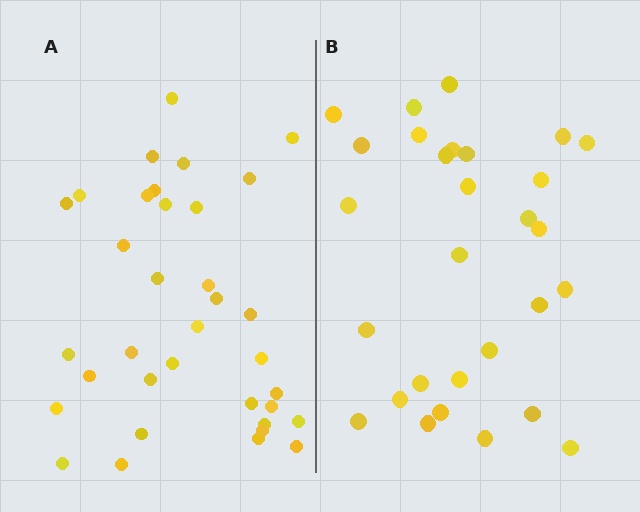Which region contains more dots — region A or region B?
Region A (the left region) has more dots.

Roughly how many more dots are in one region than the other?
Region A has about 6 more dots than region B.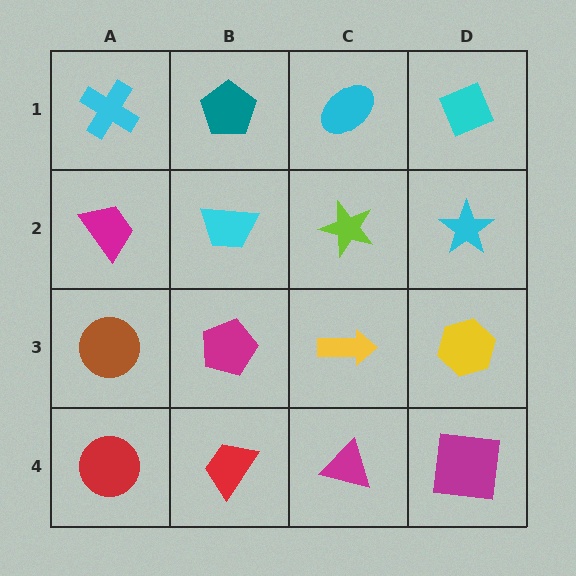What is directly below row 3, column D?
A magenta square.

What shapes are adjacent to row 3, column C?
A lime star (row 2, column C), a magenta triangle (row 4, column C), a magenta pentagon (row 3, column B), a yellow hexagon (row 3, column D).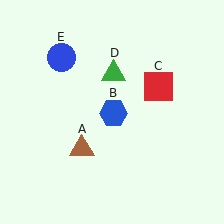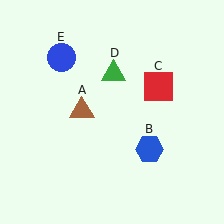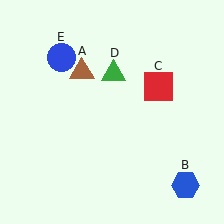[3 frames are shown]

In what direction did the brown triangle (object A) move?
The brown triangle (object A) moved up.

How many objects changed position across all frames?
2 objects changed position: brown triangle (object A), blue hexagon (object B).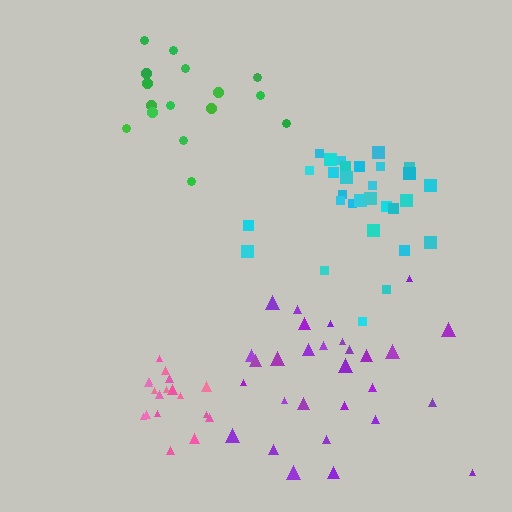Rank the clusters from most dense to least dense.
pink, cyan, green, purple.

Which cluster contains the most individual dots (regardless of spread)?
Cyan (30).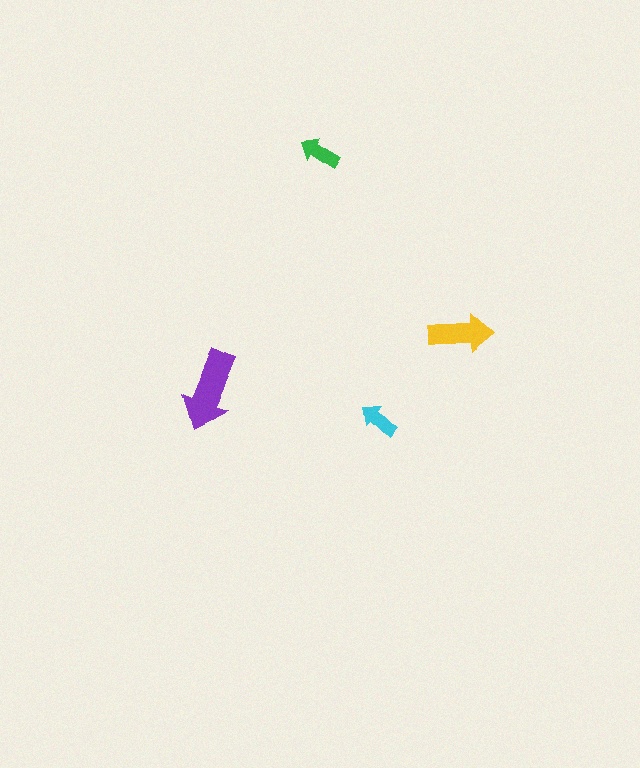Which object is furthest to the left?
The purple arrow is leftmost.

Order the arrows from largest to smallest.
the purple one, the yellow one, the green one, the cyan one.